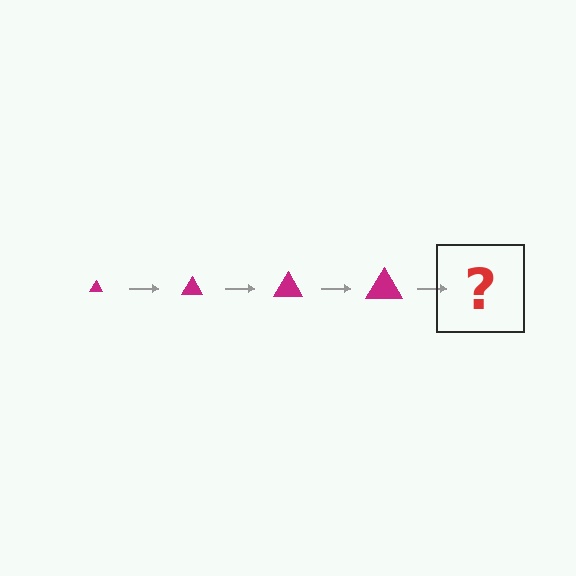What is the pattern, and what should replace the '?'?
The pattern is that the triangle gets progressively larger each step. The '?' should be a magenta triangle, larger than the previous one.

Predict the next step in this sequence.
The next step is a magenta triangle, larger than the previous one.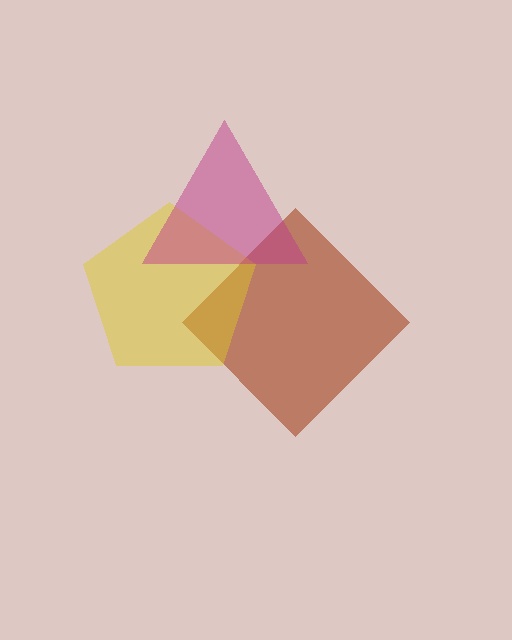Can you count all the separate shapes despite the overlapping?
Yes, there are 3 separate shapes.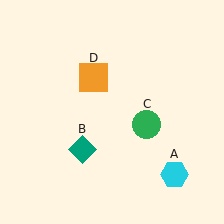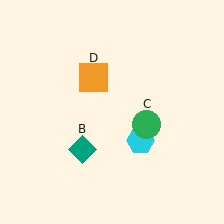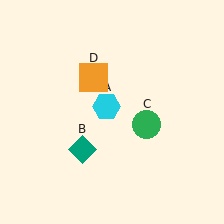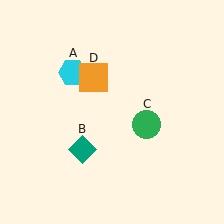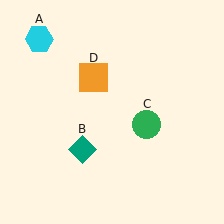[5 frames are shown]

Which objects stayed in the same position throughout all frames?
Teal diamond (object B) and green circle (object C) and orange square (object D) remained stationary.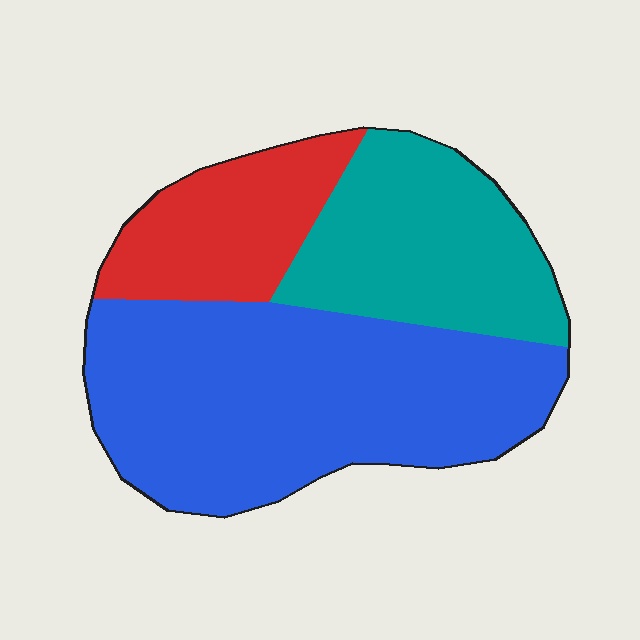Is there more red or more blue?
Blue.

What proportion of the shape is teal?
Teal takes up about one quarter (1/4) of the shape.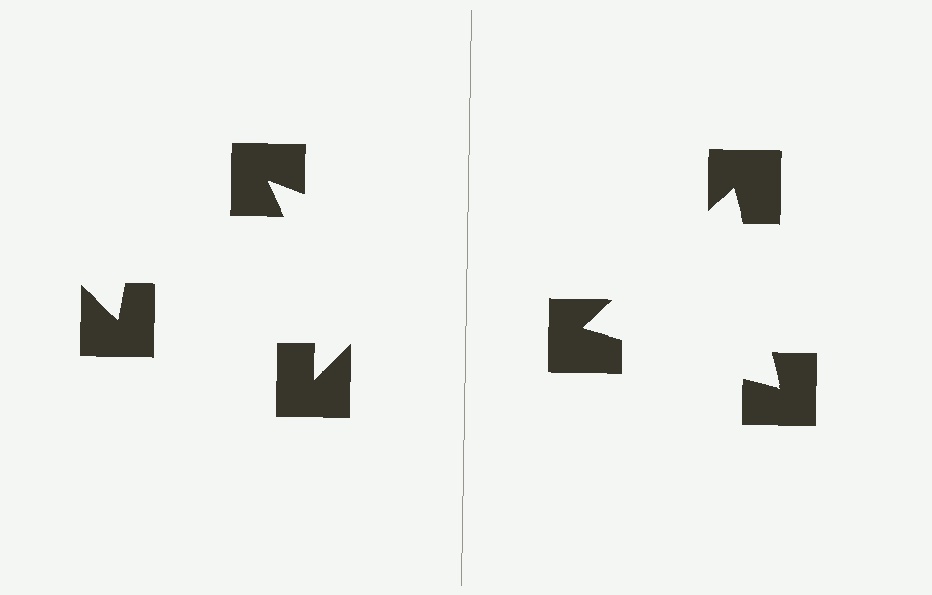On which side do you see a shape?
An illusory triangle appears on the right side. On the left side the wedge cuts are rotated, so no coherent shape forms.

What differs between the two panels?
The notched squares are positioned identically on both sides; only the wedge orientations differ. On the right they align to a triangle; on the left they are misaligned.